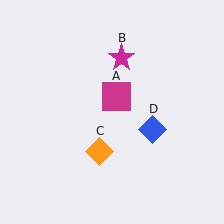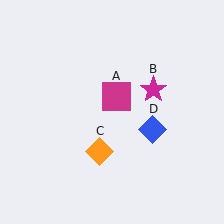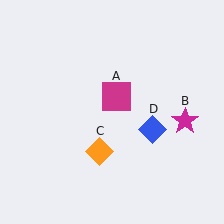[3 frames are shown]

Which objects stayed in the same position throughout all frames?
Magenta square (object A) and orange diamond (object C) and blue diamond (object D) remained stationary.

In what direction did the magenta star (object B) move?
The magenta star (object B) moved down and to the right.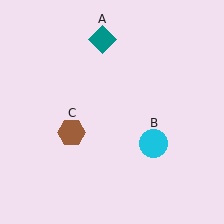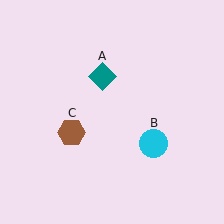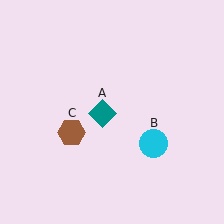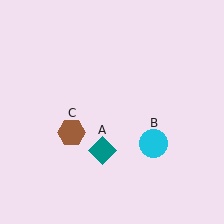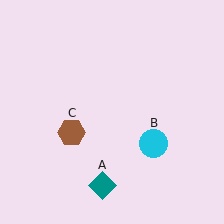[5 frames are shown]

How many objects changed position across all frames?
1 object changed position: teal diamond (object A).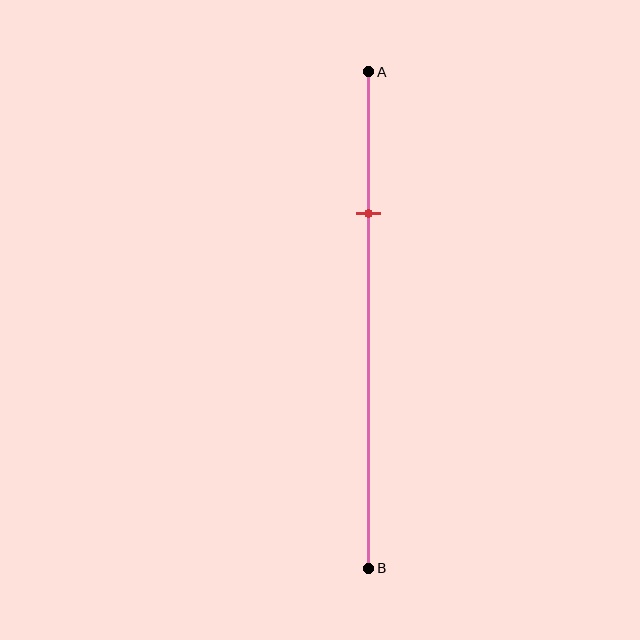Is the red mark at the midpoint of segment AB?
No, the mark is at about 30% from A, not at the 50% midpoint.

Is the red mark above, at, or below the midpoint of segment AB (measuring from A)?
The red mark is above the midpoint of segment AB.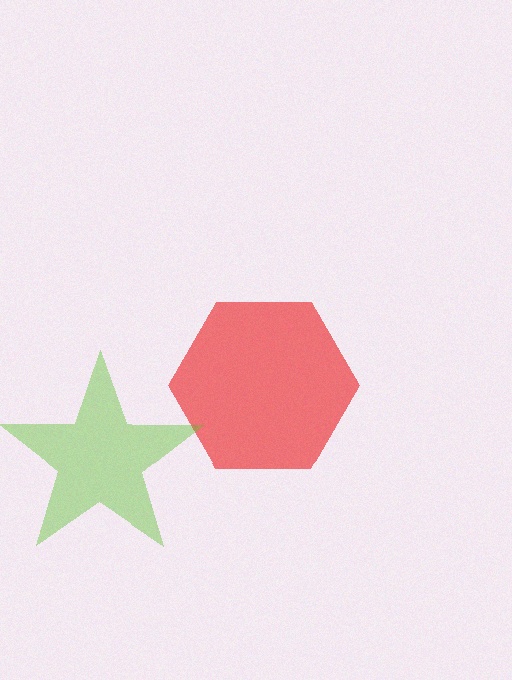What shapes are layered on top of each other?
The layered shapes are: a red hexagon, a lime star.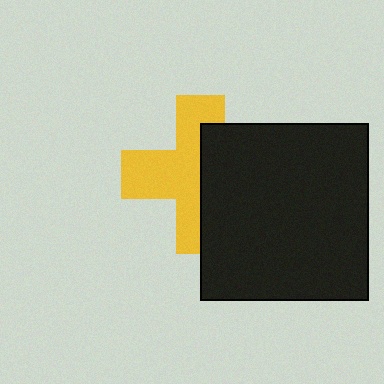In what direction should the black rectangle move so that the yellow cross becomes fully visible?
The black rectangle should move right. That is the shortest direction to clear the overlap and leave the yellow cross fully visible.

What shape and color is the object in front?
The object in front is a black rectangle.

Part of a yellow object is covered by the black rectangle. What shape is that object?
It is a cross.